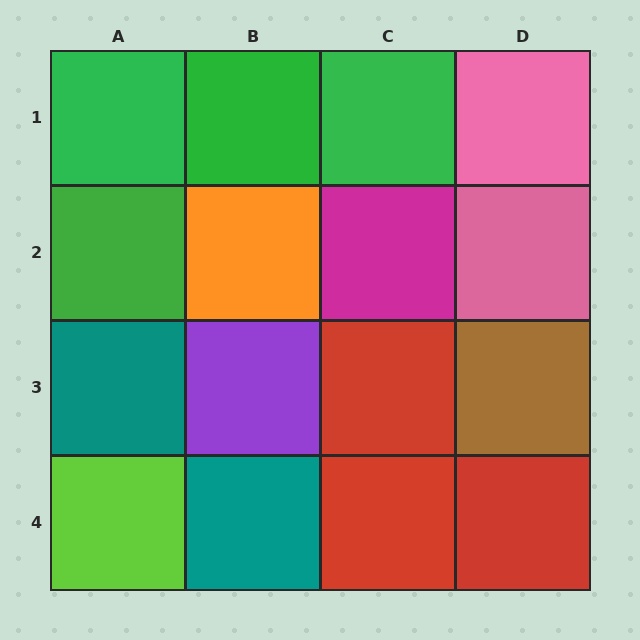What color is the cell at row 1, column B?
Green.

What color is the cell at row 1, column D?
Pink.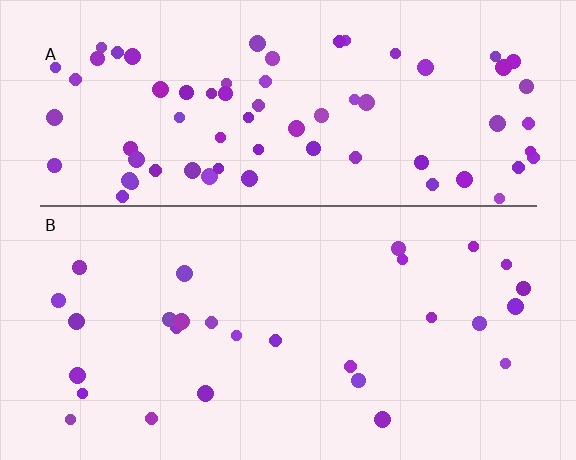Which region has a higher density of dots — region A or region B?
A (the top).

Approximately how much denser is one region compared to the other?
Approximately 2.6× — region A over region B.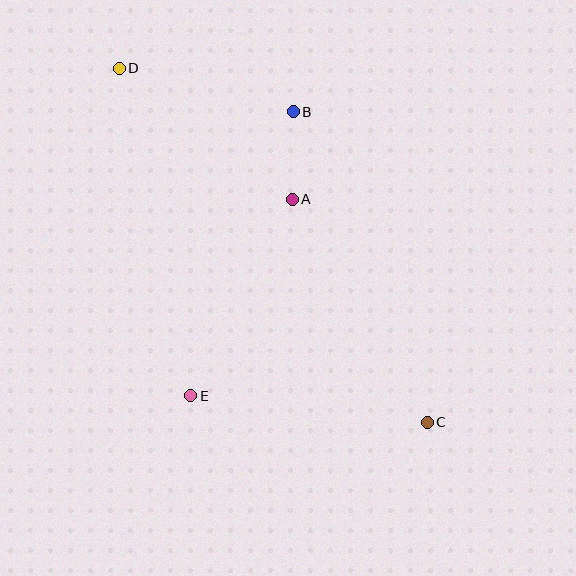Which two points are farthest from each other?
Points C and D are farthest from each other.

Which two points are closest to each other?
Points A and B are closest to each other.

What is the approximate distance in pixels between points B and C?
The distance between B and C is approximately 338 pixels.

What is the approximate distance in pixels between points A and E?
The distance between A and E is approximately 221 pixels.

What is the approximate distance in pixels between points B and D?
The distance between B and D is approximately 179 pixels.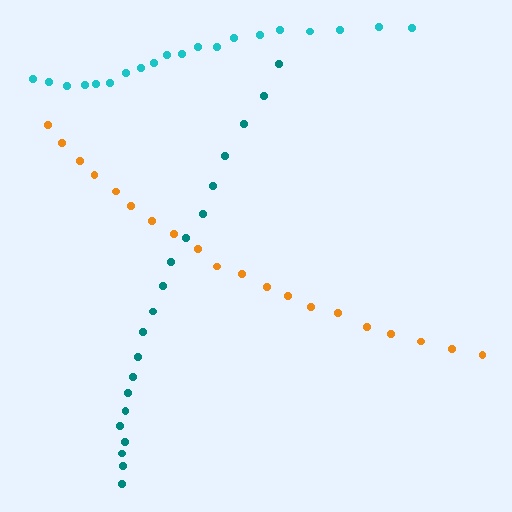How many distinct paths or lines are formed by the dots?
There are 3 distinct paths.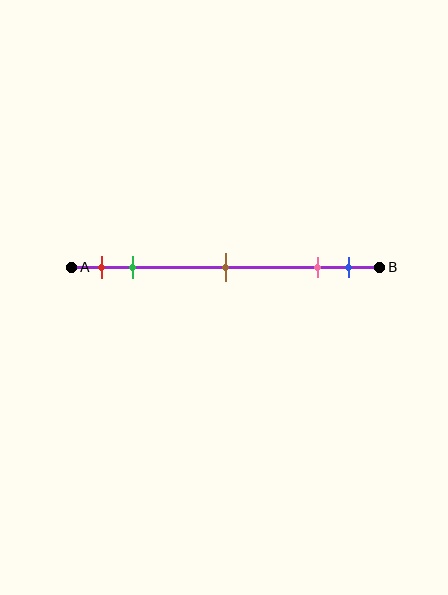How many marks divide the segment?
There are 5 marks dividing the segment.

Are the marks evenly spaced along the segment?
No, the marks are not evenly spaced.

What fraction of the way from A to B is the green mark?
The green mark is approximately 20% (0.2) of the way from A to B.